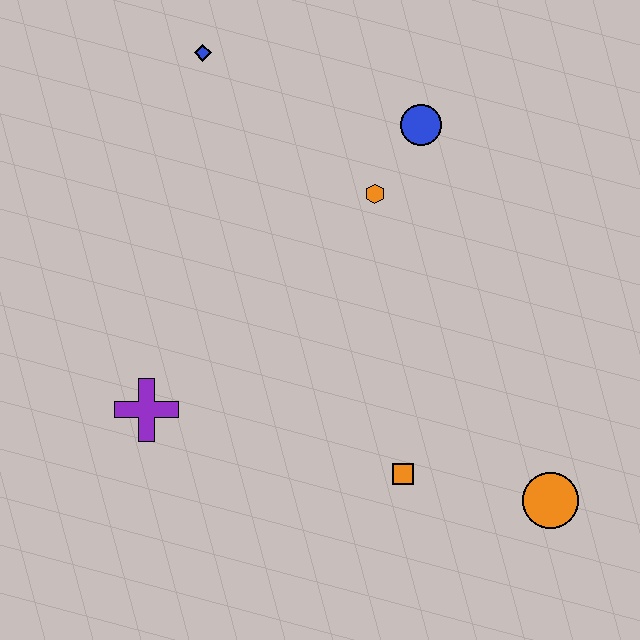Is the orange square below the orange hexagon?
Yes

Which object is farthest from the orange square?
The blue diamond is farthest from the orange square.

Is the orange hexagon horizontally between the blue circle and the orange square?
No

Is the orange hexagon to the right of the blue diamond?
Yes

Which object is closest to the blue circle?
The orange hexagon is closest to the blue circle.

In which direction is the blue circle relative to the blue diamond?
The blue circle is to the right of the blue diamond.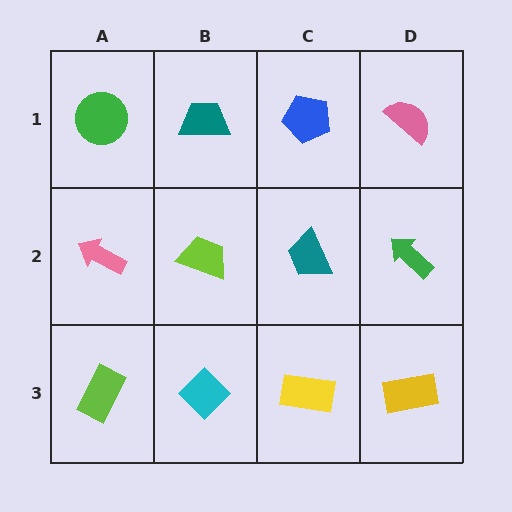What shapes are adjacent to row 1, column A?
A pink arrow (row 2, column A), a teal trapezoid (row 1, column B).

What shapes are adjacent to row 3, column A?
A pink arrow (row 2, column A), a cyan diamond (row 3, column B).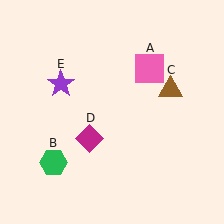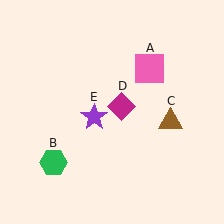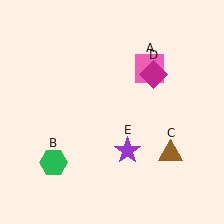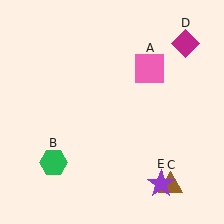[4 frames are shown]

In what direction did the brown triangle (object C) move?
The brown triangle (object C) moved down.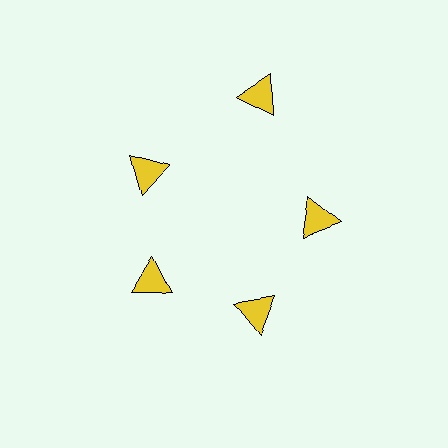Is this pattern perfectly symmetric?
No. The 5 yellow triangles are arranged in a ring, but one element near the 1 o'clock position is pushed outward from the center, breaking the 5-fold rotational symmetry.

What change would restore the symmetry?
The symmetry would be restored by moving it inward, back onto the ring so that all 5 triangles sit at equal angles and equal distance from the center.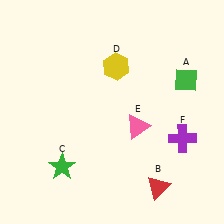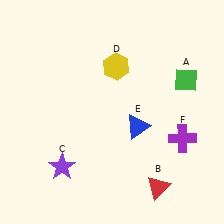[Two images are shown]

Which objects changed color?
C changed from green to purple. E changed from pink to blue.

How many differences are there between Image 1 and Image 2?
There are 2 differences between the two images.